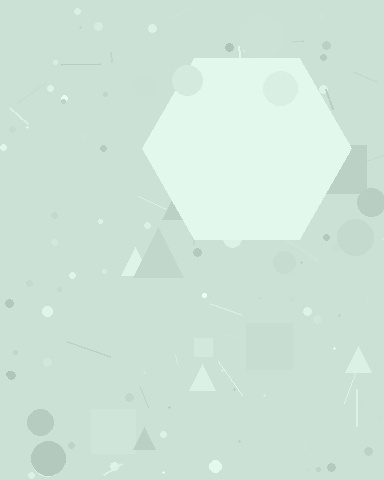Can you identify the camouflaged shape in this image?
The camouflaged shape is a hexagon.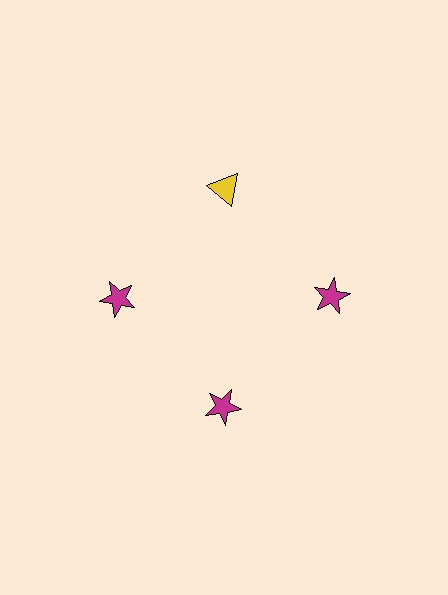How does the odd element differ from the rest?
It differs in both color (yellow instead of magenta) and shape (triangle instead of star).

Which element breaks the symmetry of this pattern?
The yellow triangle at roughly the 12 o'clock position breaks the symmetry. All other shapes are magenta stars.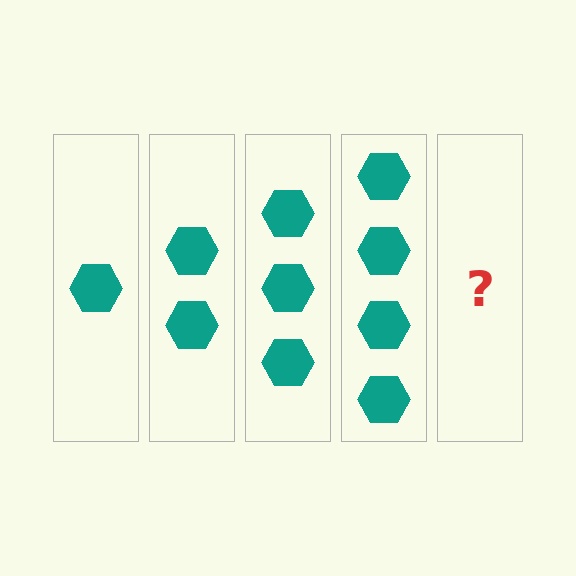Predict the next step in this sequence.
The next step is 5 hexagons.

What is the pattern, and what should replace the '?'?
The pattern is that each step adds one more hexagon. The '?' should be 5 hexagons.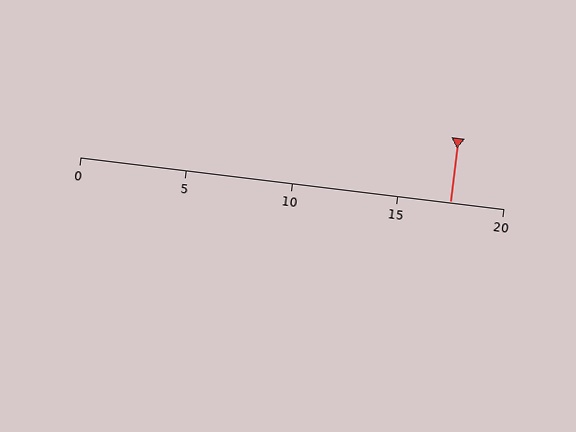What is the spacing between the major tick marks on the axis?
The major ticks are spaced 5 apart.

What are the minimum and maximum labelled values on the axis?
The axis runs from 0 to 20.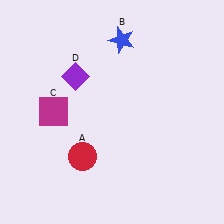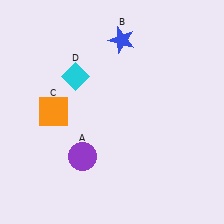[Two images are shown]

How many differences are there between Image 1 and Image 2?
There are 3 differences between the two images.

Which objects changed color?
A changed from red to purple. C changed from magenta to orange. D changed from purple to cyan.